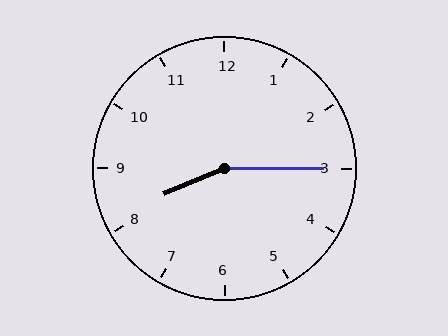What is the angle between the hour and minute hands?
Approximately 158 degrees.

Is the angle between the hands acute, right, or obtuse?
It is obtuse.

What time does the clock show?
8:15.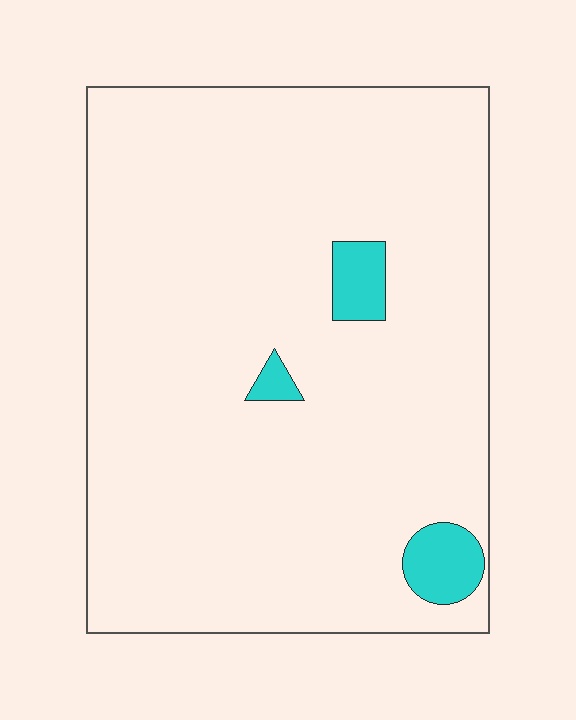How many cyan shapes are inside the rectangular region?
3.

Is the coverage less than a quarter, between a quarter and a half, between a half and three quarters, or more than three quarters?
Less than a quarter.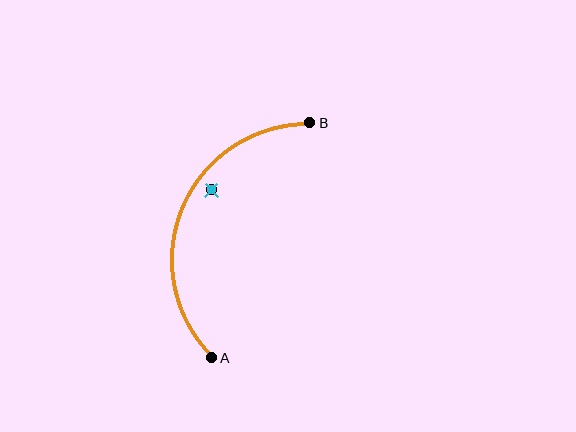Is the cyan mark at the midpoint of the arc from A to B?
No — the cyan mark does not lie on the arc at all. It sits slightly inside the curve.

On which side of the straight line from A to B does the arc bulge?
The arc bulges to the left of the straight line connecting A and B.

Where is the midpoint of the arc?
The arc midpoint is the point on the curve farthest from the straight line joining A and B. It sits to the left of that line.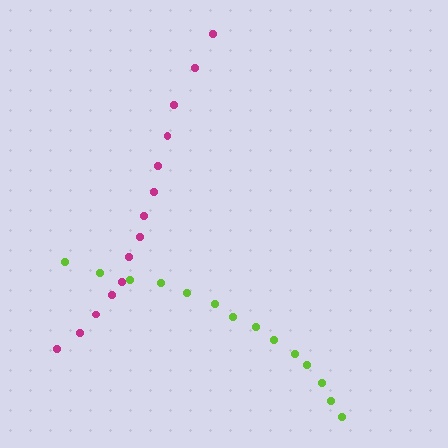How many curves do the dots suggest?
There are 2 distinct paths.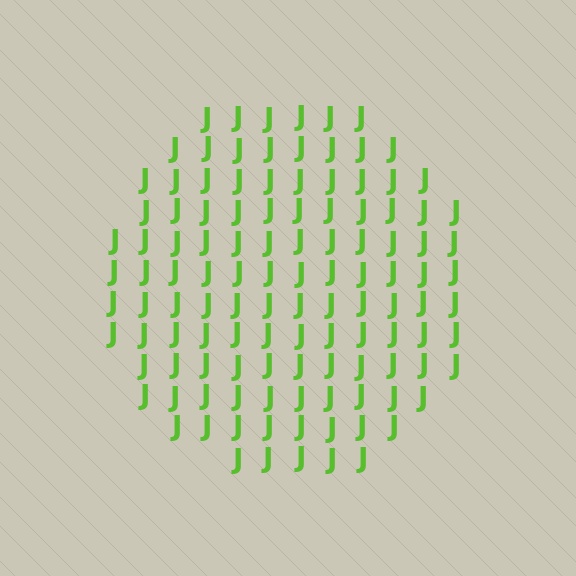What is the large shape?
The large shape is a circle.